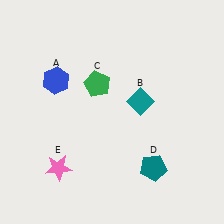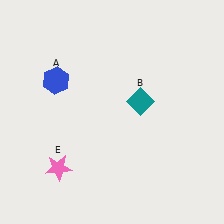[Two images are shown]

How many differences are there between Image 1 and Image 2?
There are 2 differences between the two images.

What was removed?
The teal pentagon (D), the green pentagon (C) were removed in Image 2.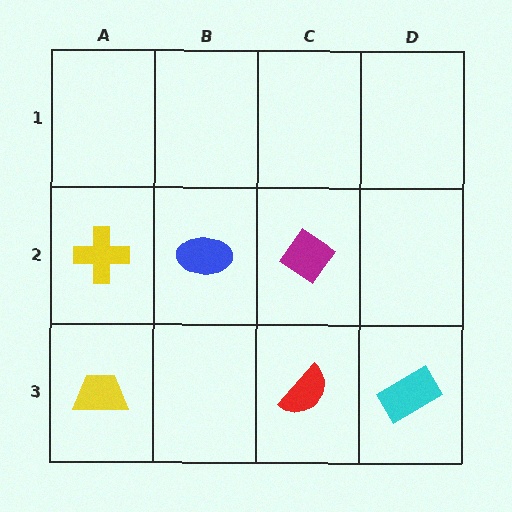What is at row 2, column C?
A magenta diamond.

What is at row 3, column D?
A cyan rectangle.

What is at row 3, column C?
A red semicircle.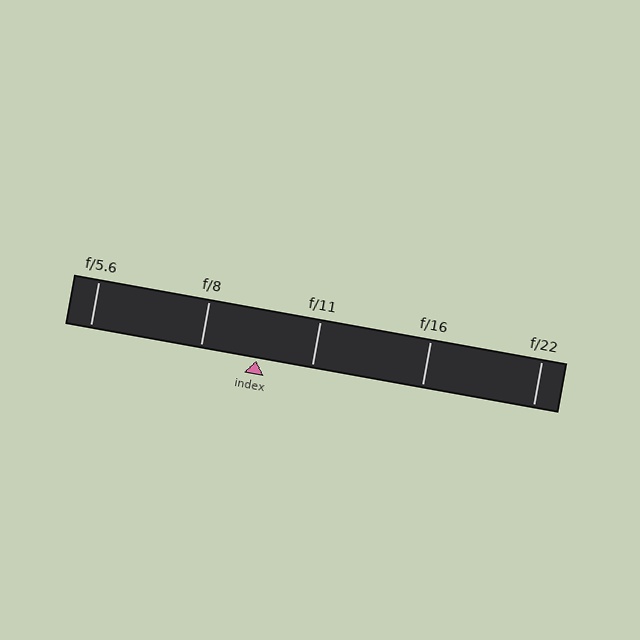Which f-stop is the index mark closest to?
The index mark is closest to f/11.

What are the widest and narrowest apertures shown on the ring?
The widest aperture shown is f/5.6 and the narrowest is f/22.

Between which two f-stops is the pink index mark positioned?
The index mark is between f/8 and f/11.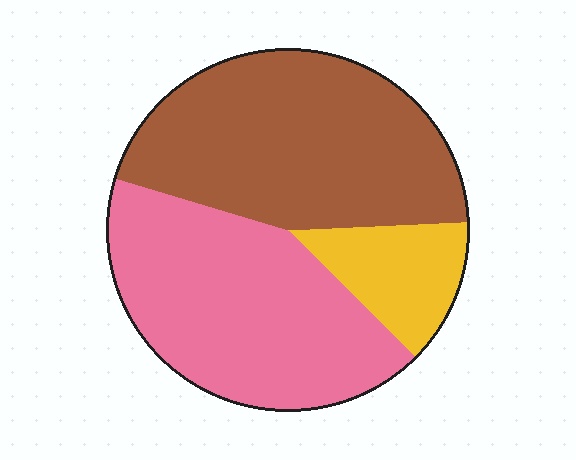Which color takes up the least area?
Yellow, at roughly 15%.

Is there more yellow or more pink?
Pink.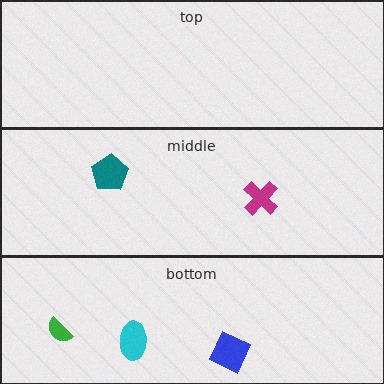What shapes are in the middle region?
The magenta cross, the teal pentagon.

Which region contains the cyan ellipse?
The bottom region.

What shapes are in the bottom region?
The blue square, the green semicircle, the cyan ellipse.